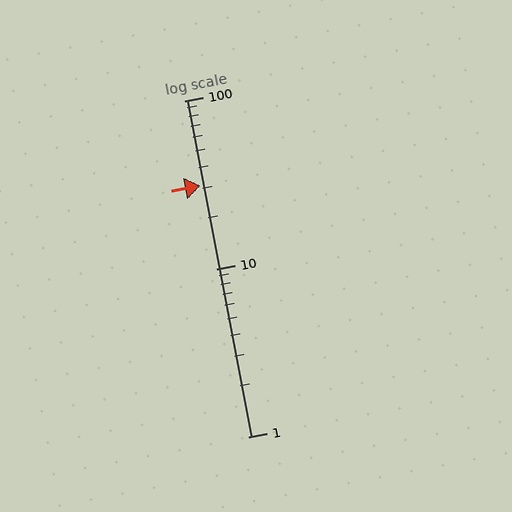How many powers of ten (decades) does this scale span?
The scale spans 2 decades, from 1 to 100.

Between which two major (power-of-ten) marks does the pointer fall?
The pointer is between 10 and 100.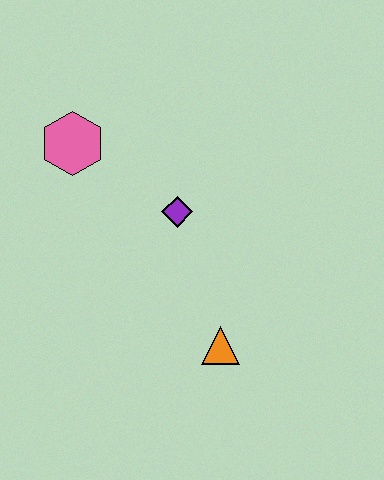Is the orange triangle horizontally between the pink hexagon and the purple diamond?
No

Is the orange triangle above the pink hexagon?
No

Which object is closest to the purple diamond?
The pink hexagon is closest to the purple diamond.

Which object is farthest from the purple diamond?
The orange triangle is farthest from the purple diamond.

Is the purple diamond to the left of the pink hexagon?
No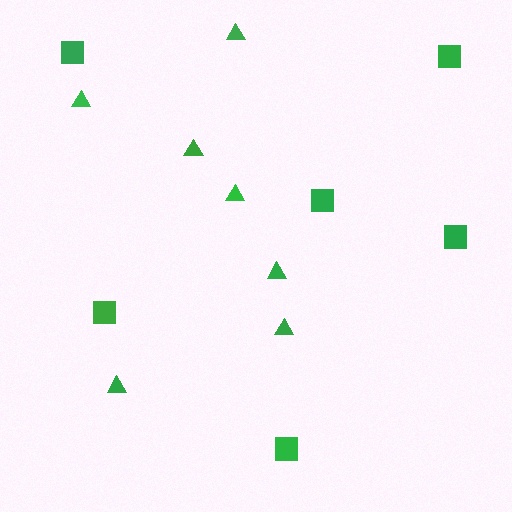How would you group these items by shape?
There are 2 groups: one group of triangles (7) and one group of squares (6).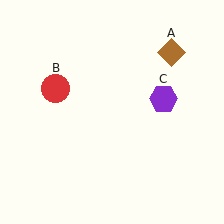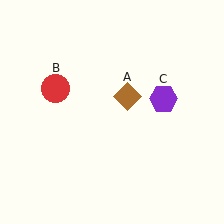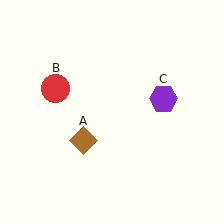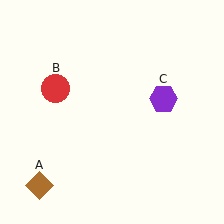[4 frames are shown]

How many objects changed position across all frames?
1 object changed position: brown diamond (object A).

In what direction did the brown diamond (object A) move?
The brown diamond (object A) moved down and to the left.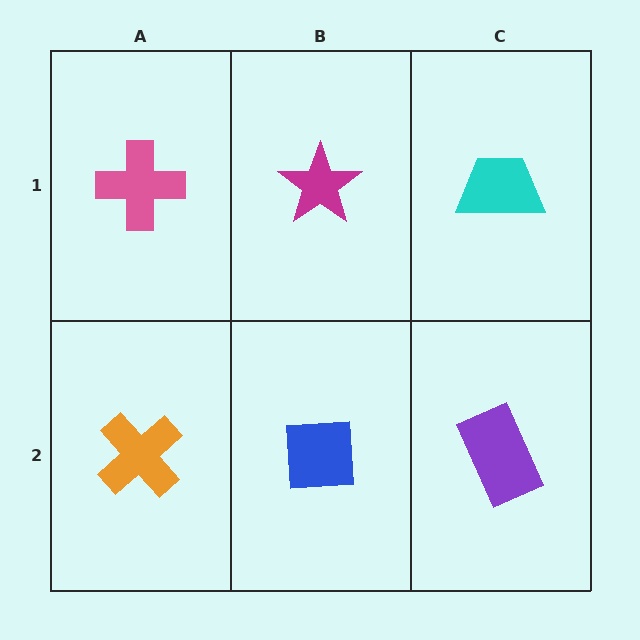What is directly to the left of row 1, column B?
A pink cross.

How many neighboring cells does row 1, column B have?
3.